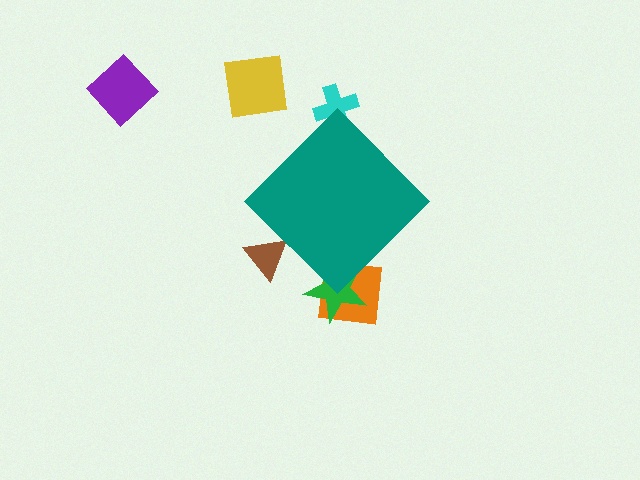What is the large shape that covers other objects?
A teal diamond.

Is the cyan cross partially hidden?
Yes, the cyan cross is partially hidden behind the teal diamond.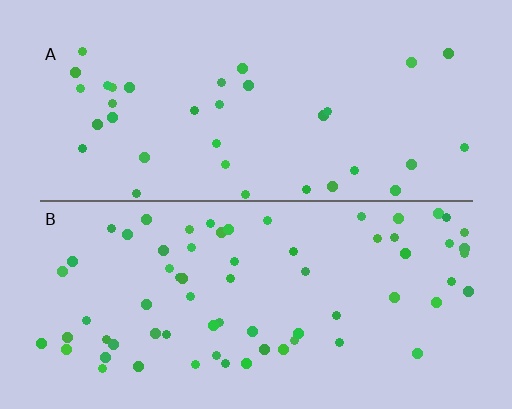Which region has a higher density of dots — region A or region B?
B (the bottom).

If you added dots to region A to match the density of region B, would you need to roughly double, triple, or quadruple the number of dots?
Approximately double.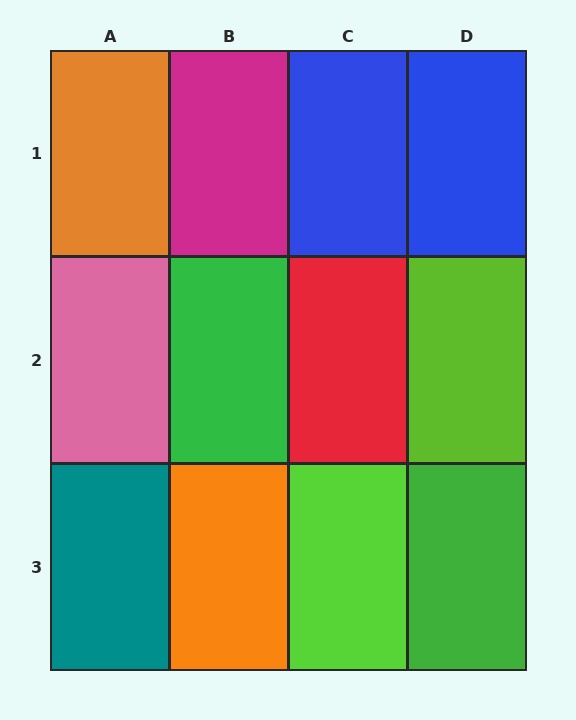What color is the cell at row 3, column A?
Teal.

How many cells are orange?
2 cells are orange.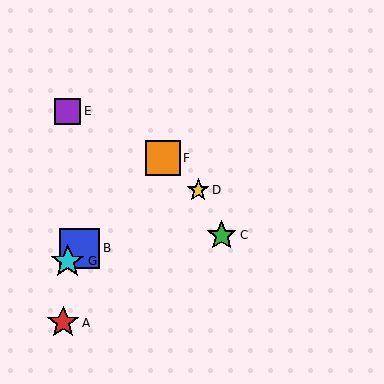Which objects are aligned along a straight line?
Objects B, F, G are aligned along a straight line.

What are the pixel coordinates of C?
Object C is at (222, 235).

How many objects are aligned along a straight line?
3 objects (B, F, G) are aligned along a straight line.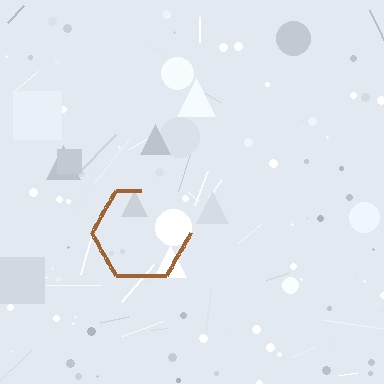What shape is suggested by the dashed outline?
The dashed outline suggests a hexagon.